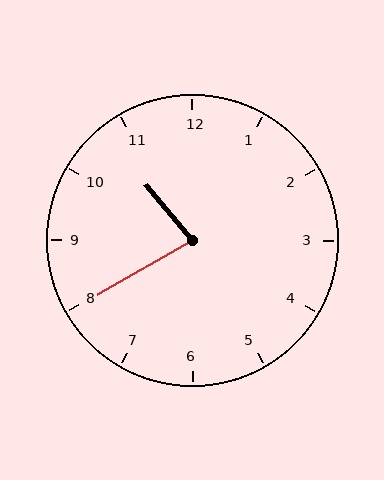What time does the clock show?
10:40.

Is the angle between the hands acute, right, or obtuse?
It is acute.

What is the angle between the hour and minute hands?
Approximately 80 degrees.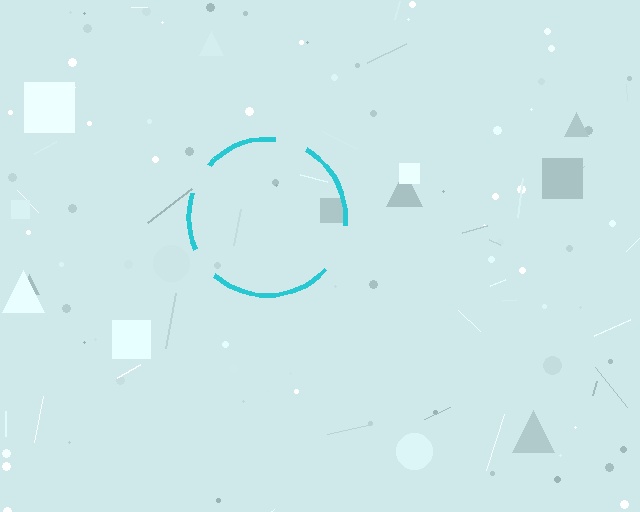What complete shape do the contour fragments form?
The contour fragments form a circle.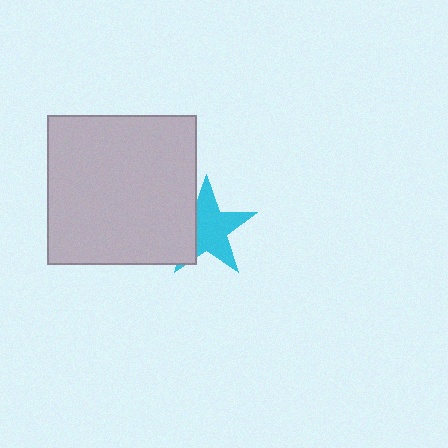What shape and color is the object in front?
The object in front is a light gray square.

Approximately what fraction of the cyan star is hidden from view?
Roughly 33% of the cyan star is hidden behind the light gray square.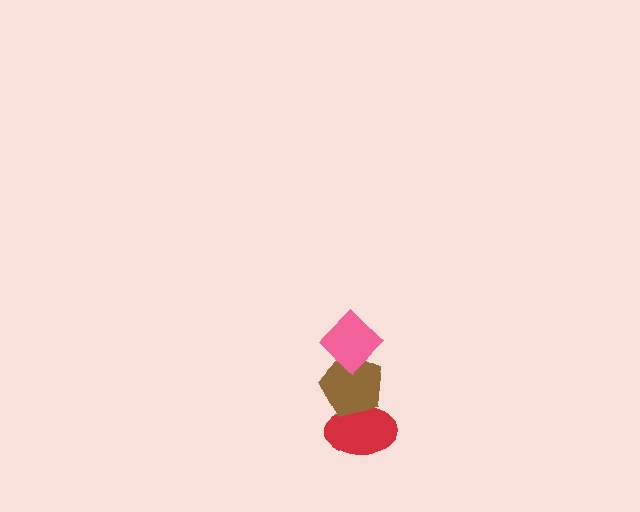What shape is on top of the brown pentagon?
The pink diamond is on top of the brown pentagon.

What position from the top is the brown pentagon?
The brown pentagon is 2nd from the top.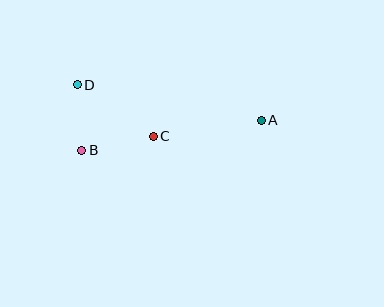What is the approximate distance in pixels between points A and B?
The distance between A and B is approximately 182 pixels.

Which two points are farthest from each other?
Points A and D are farthest from each other.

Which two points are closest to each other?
Points B and D are closest to each other.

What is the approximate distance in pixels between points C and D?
The distance between C and D is approximately 92 pixels.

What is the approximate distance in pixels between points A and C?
The distance between A and C is approximately 109 pixels.